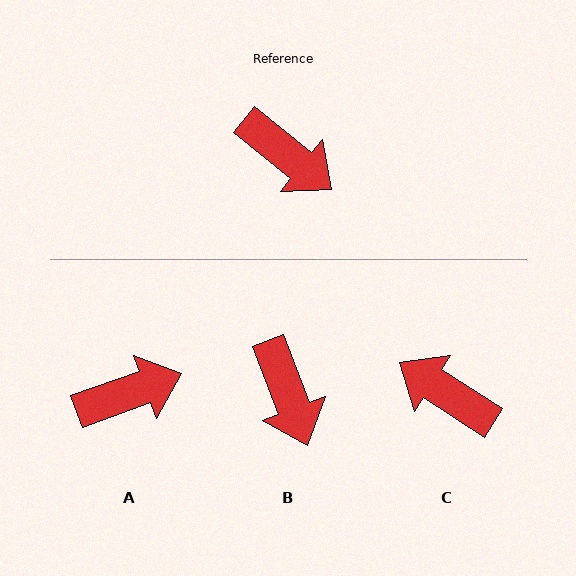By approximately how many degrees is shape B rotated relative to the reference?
Approximately 30 degrees clockwise.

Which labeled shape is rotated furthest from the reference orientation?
C, about 174 degrees away.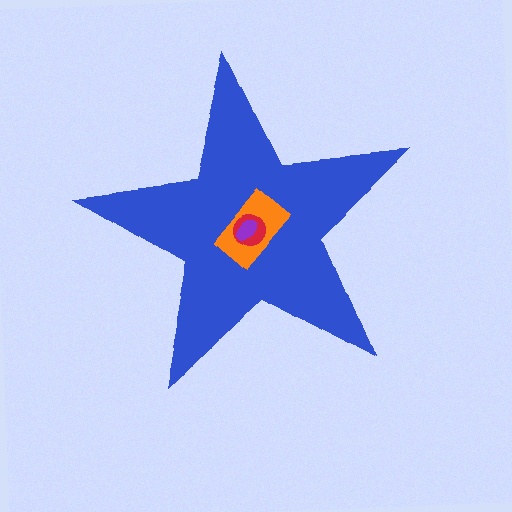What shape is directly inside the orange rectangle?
The red circle.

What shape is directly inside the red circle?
The purple ellipse.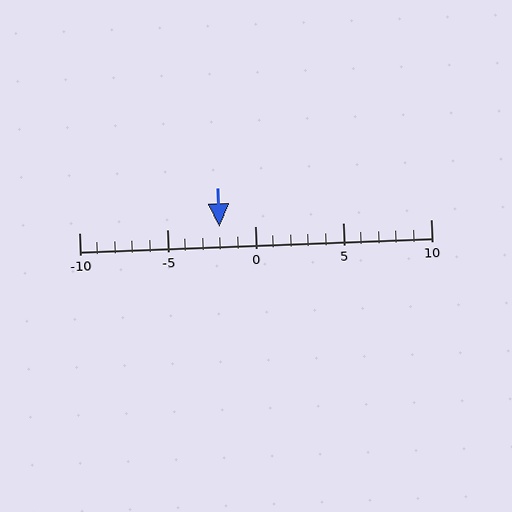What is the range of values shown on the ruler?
The ruler shows values from -10 to 10.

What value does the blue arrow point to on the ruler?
The blue arrow points to approximately -2.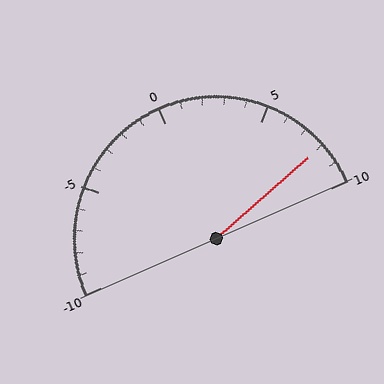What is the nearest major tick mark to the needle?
The nearest major tick mark is 10.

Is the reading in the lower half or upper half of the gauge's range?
The reading is in the upper half of the range (-10 to 10).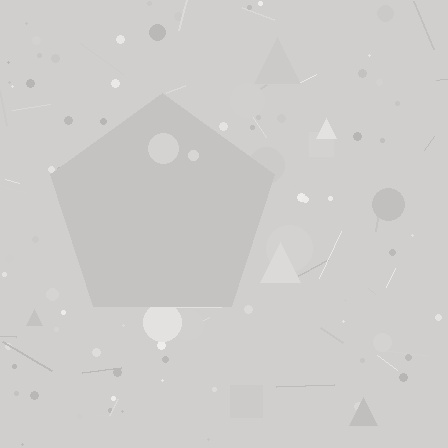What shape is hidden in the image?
A pentagon is hidden in the image.